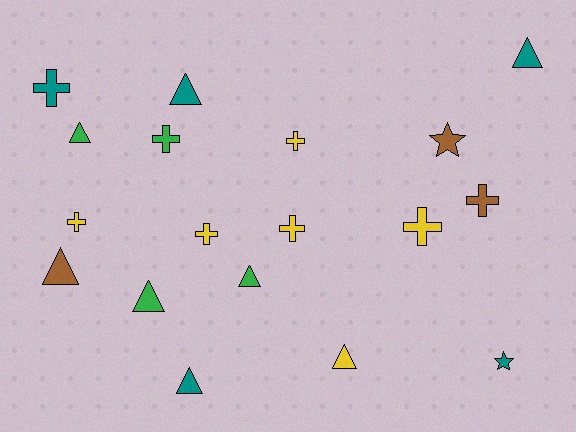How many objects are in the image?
There are 18 objects.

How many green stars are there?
There are no green stars.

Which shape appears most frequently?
Cross, with 8 objects.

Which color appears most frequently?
Yellow, with 6 objects.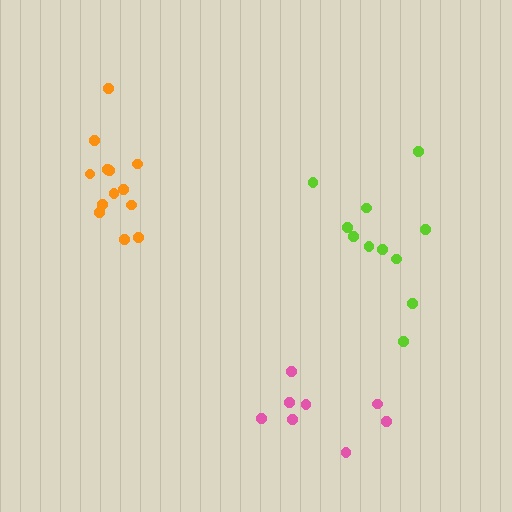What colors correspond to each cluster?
The clusters are colored: pink, lime, orange.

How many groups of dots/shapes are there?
There are 3 groups.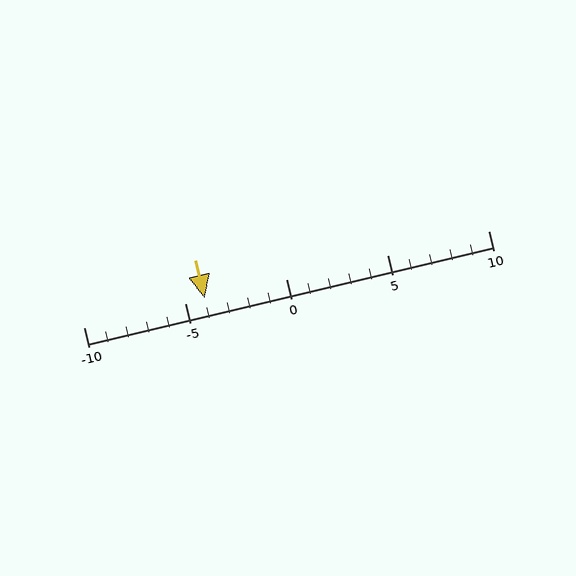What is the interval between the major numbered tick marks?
The major tick marks are spaced 5 units apart.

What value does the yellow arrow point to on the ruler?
The yellow arrow points to approximately -4.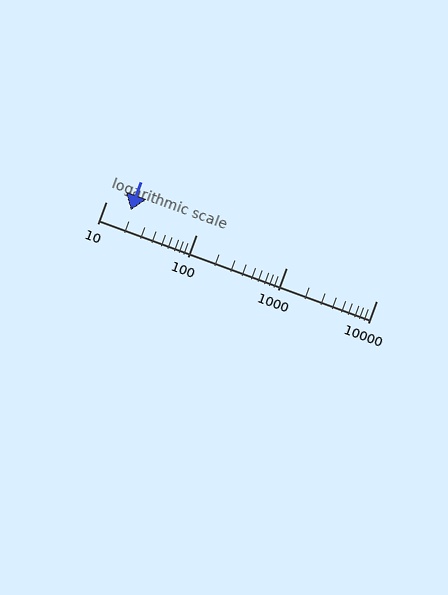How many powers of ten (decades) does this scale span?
The scale spans 3 decades, from 10 to 10000.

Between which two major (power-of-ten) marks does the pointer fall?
The pointer is between 10 and 100.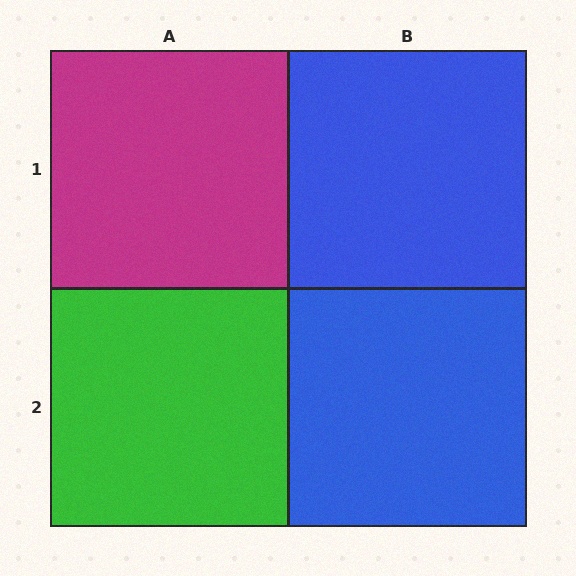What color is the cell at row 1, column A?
Magenta.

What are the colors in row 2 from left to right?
Green, blue.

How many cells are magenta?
1 cell is magenta.